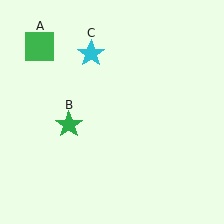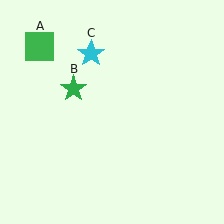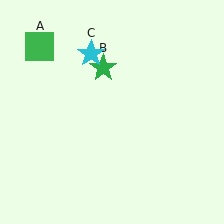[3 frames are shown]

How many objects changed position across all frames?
1 object changed position: green star (object B).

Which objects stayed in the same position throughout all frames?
Green square (object A) and cyan star (object C) remained stationary.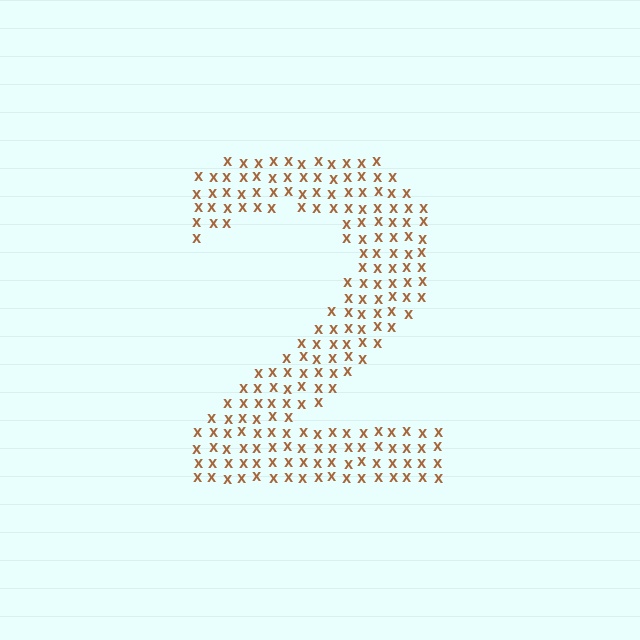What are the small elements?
The small elements are letter X's.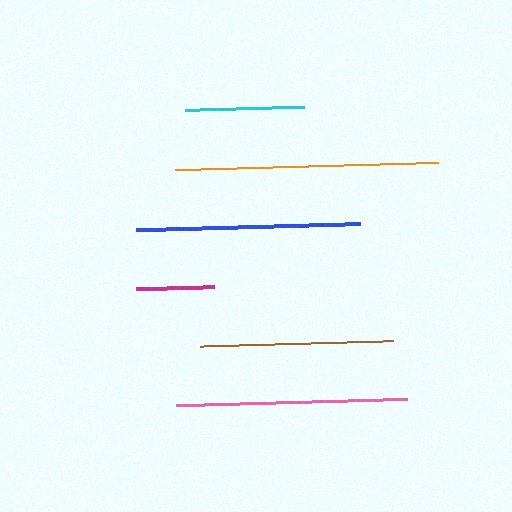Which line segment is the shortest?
The magenta line is the shortest at approximately 78 pixels.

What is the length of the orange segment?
The orange segment is approximately 264 pixels long.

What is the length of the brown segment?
The brown segment is approximately 194 pixels long.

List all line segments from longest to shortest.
From longest to shortest: orange, pink, blue, brown, cyan, magenta.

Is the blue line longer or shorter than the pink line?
The pink line is longer than the blue line.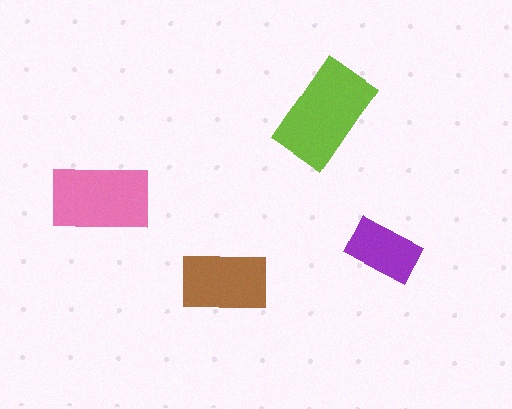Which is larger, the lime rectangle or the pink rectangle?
The lime one.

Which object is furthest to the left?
The pink rectangle is leftmost.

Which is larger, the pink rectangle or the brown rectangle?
The pink one.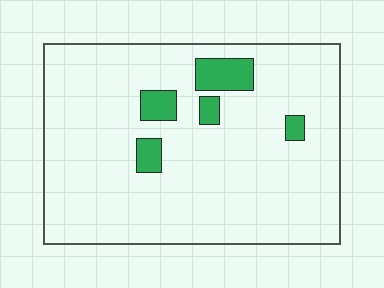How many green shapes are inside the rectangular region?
5.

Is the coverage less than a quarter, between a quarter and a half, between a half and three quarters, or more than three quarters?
Less than a quarter.